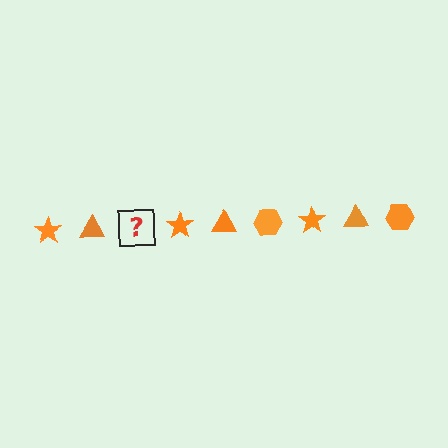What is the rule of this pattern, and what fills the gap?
The rule is that the pattern cycles through star, triangle, hexagon shapes in orange. The gap should be filled with an orange hexagon.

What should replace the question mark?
The question mark should be replaced with an orange hexagon.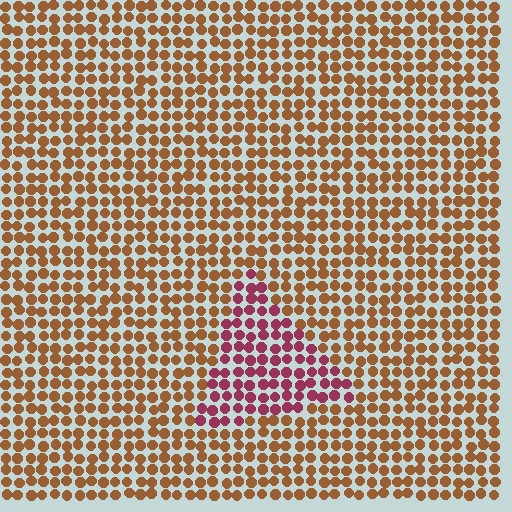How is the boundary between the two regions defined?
The boundary is defined purely by a slight shift in hue (about 48 degrees). Spacing, size, and orientation are identical on both sides.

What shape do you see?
I see a triangle.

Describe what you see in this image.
The image is filled with small brown elements in a uniform arrangement. A triangle-shaped region is visible where the elements are tinted to a slightly different hue, forming a subtle color boundary.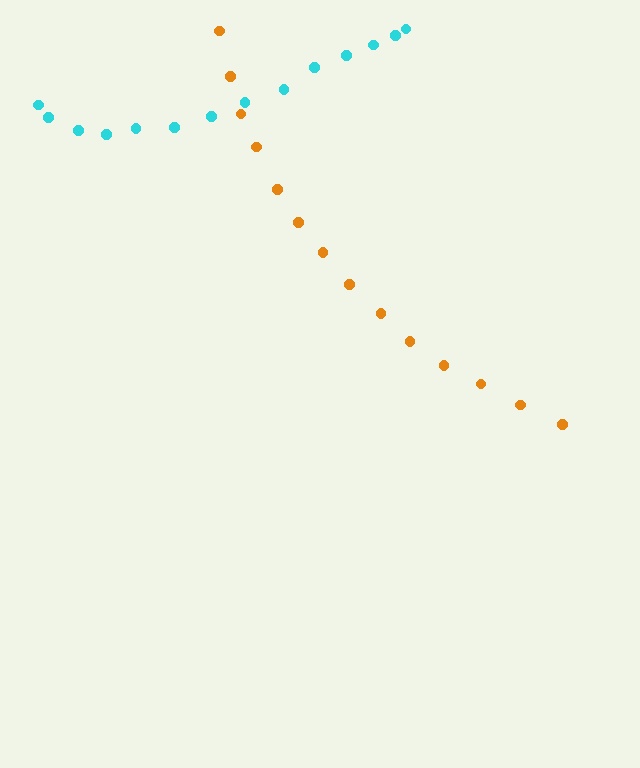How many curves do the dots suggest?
There are 2 distinct paths.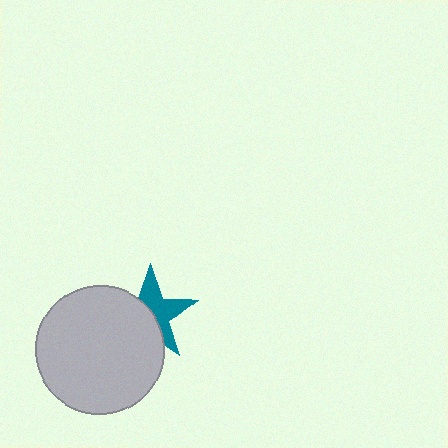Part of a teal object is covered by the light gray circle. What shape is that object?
It is a star.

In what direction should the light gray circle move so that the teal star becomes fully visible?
The light gray circle should move toward the lower-left. That is the shortest direction to clear the overlap and leave the teal star fully visible.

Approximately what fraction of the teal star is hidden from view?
Roughly 50% of the teal star is hidden behind the light gray circle.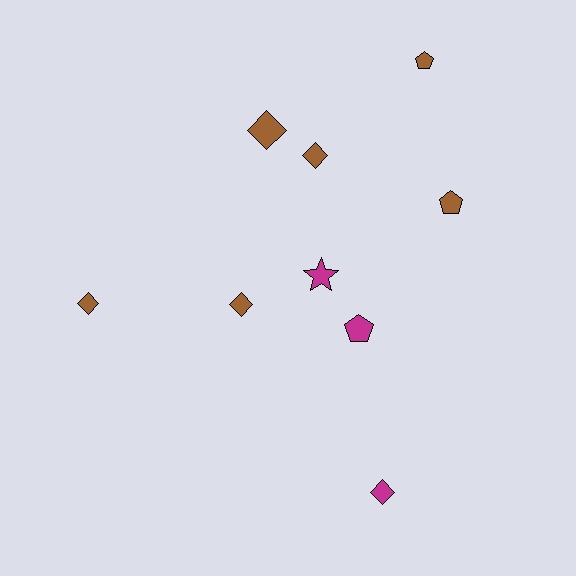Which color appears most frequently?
Brown, with 6 objects.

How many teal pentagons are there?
There are no teal pentagons.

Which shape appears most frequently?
Diamond, with 5 objects.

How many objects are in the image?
There are 9 objects.